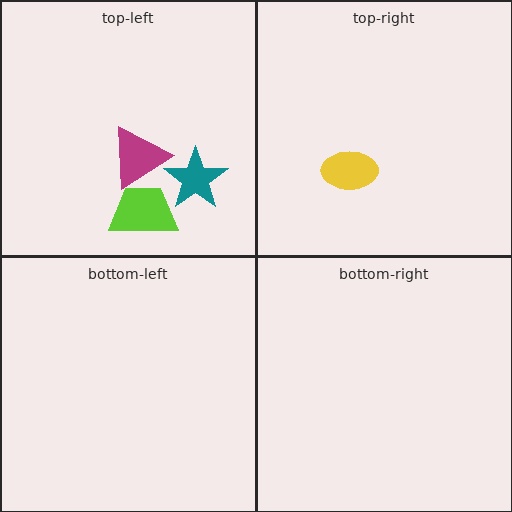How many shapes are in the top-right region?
1.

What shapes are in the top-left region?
The magenta triangle, the teal star, the lime trapezoid.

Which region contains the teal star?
The top-left region.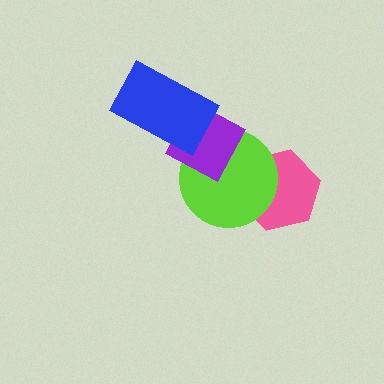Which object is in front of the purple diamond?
The blue rectangle is in front of the purple diamond.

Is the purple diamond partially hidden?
Yes, it is partially covered by another shape.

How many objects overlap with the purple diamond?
2 objects overlap with the purple diamond.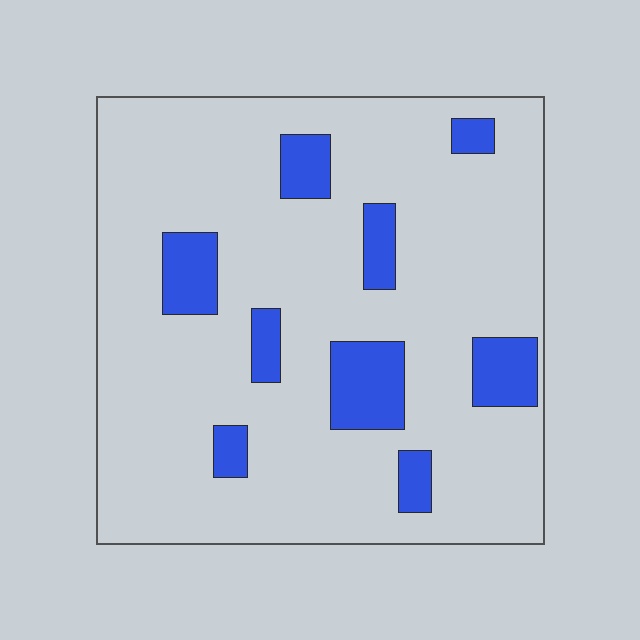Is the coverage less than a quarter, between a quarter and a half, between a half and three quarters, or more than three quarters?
Less than a quarter.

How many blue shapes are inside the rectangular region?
9.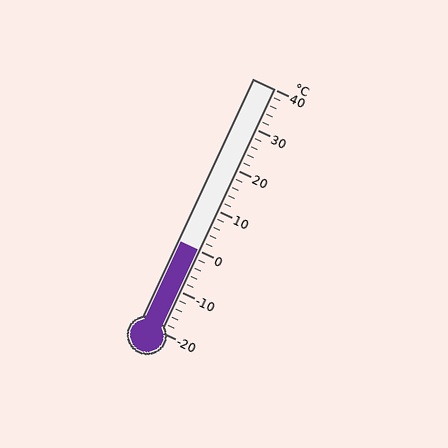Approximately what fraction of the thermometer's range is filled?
The thermometer is filled to approximately 35% of its range.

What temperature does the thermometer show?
The thermometer shows approximately 0°C.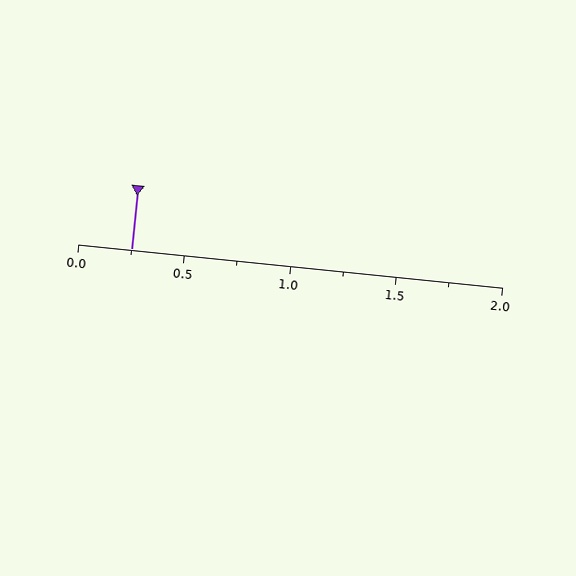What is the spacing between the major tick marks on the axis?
The major ticks are spaced 0.5 apart.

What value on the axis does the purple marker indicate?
The marker indicates approximately 0.25.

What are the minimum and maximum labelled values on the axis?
The axis runs from 0.0 to 2.0.